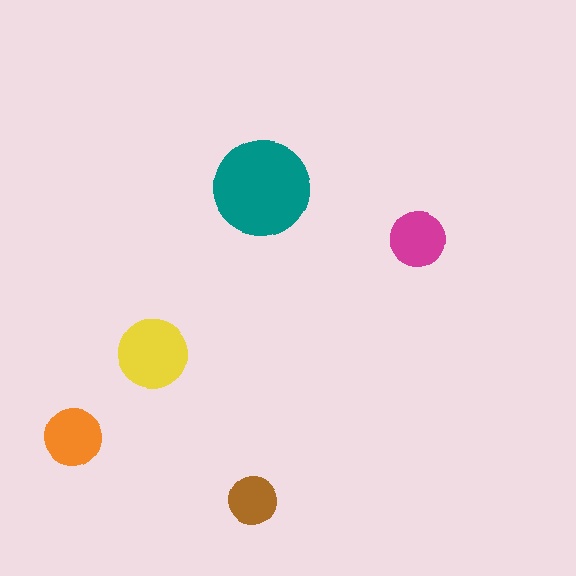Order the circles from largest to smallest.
the teal one, the yellow one, the orange one, the magenta one, the brown one.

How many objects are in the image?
There are 5 objects in the image.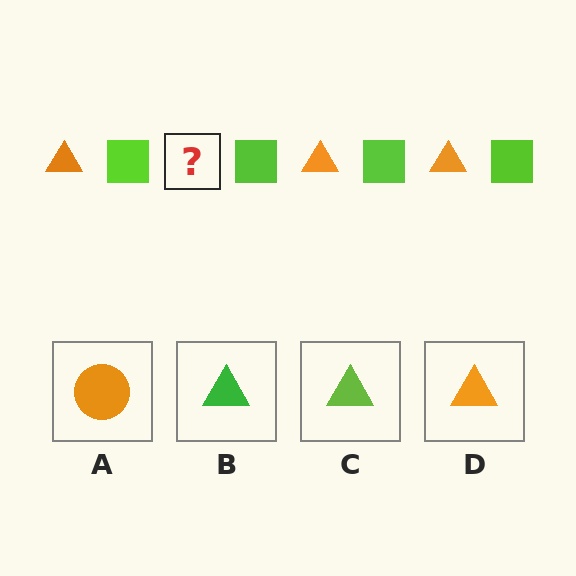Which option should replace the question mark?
Option D.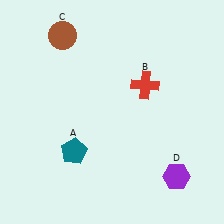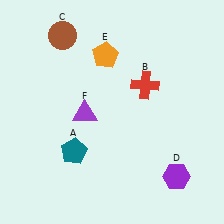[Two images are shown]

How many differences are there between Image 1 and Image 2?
There are 2 differences between the two images.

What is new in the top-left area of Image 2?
An orange pentagon (E) was added in the top-left area of Image 2.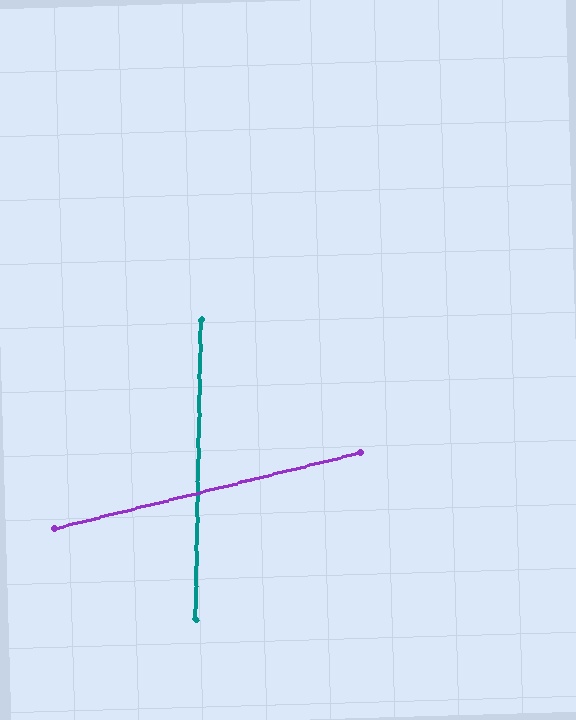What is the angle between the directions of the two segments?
Approximately 75 degrees.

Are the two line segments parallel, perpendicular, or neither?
Neither parallel nor perpendicular — they differ by about 75°.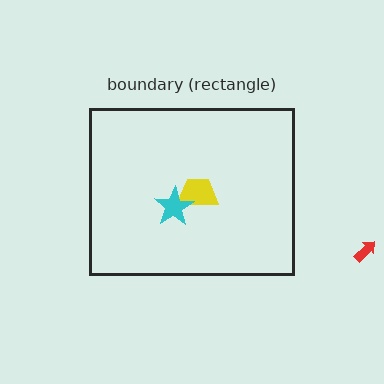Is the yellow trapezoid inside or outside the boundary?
Inside.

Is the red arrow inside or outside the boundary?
Outside.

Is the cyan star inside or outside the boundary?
Inside.